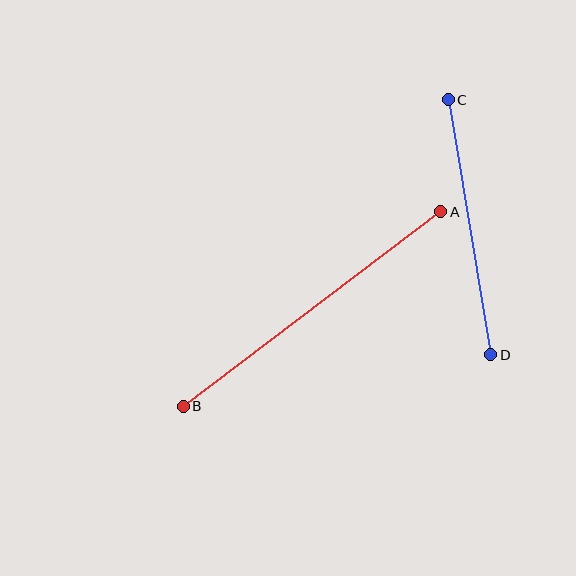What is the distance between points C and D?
The distance is approximately 258 pixels.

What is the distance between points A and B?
The distance is approximately 323 pixels.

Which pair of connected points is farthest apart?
Points A and B are farthest apart.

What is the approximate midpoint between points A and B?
The midpoint is at approximately (312, 309) pixels.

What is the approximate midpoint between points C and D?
The midpoint is at approximately (470, 227) pixels.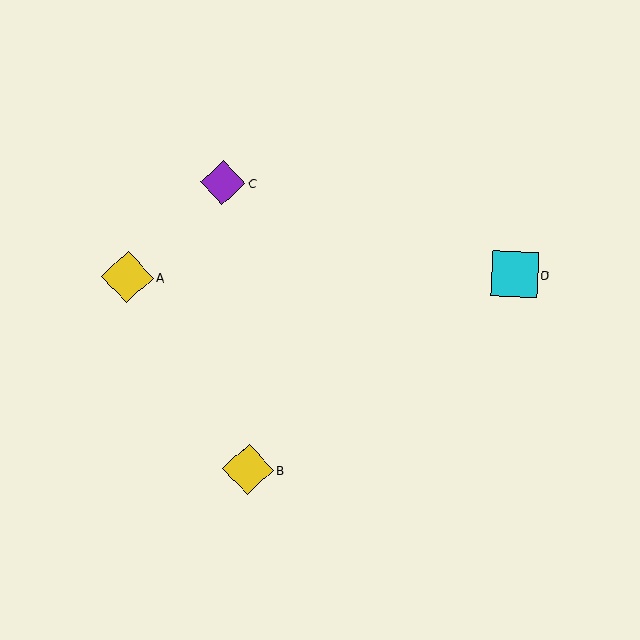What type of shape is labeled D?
Shape D is a cyan square.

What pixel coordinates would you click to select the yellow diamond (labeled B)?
Click at (248, 469) to select the yellow diamond B.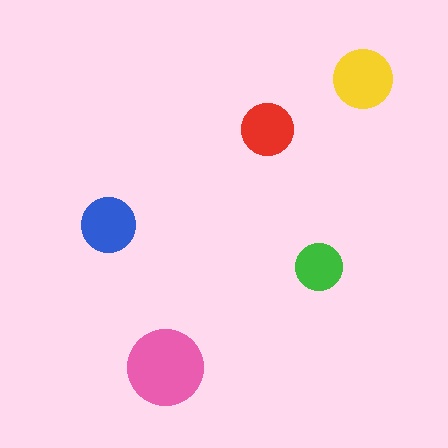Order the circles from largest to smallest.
the pink one, the yellow one, the blue one, the red one, the green one.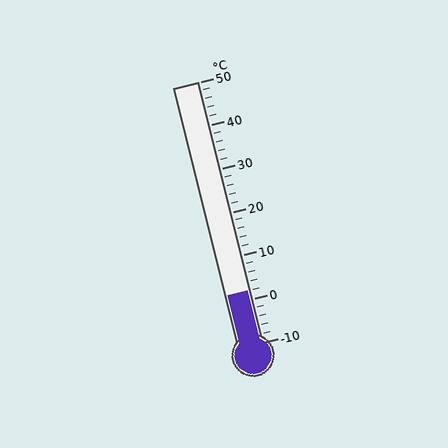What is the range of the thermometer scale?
The thermometer scale ranges from -10°C to 50°C.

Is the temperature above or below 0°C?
The temperature is above 0°C.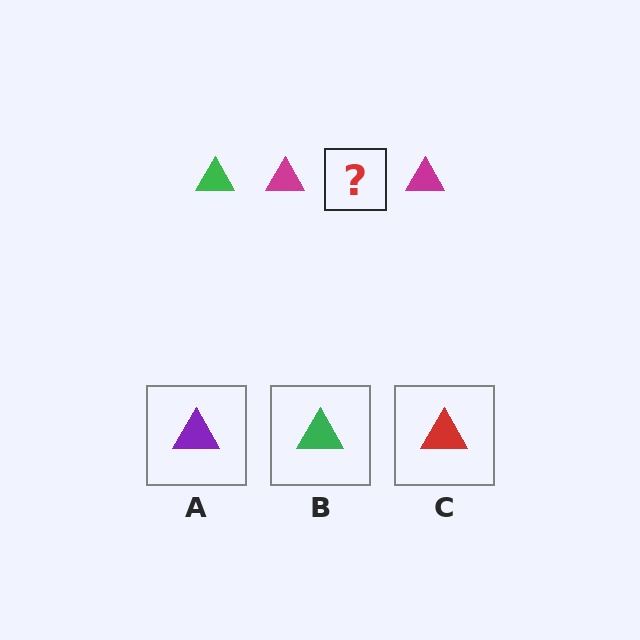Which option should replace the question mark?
Option B.